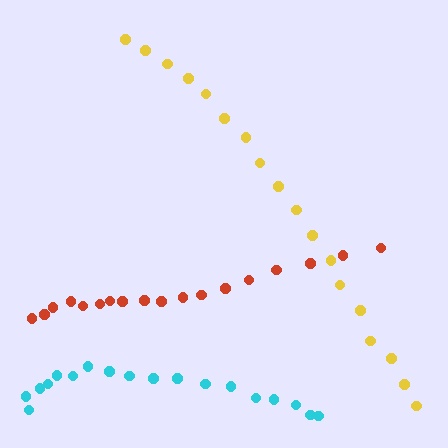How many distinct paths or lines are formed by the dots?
There are 3 distinct paths.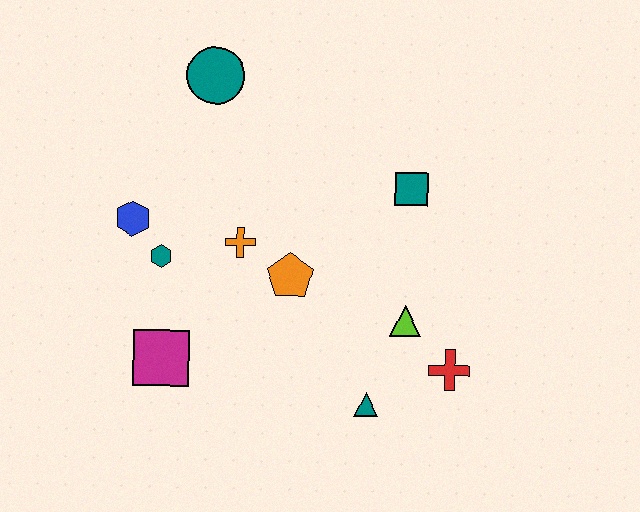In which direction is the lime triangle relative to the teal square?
The lime triangle is below the teal square.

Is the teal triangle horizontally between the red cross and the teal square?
No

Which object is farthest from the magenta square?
The teal square is farthest from the magenta square.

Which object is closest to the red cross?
The lime triangle is closest to the red cross.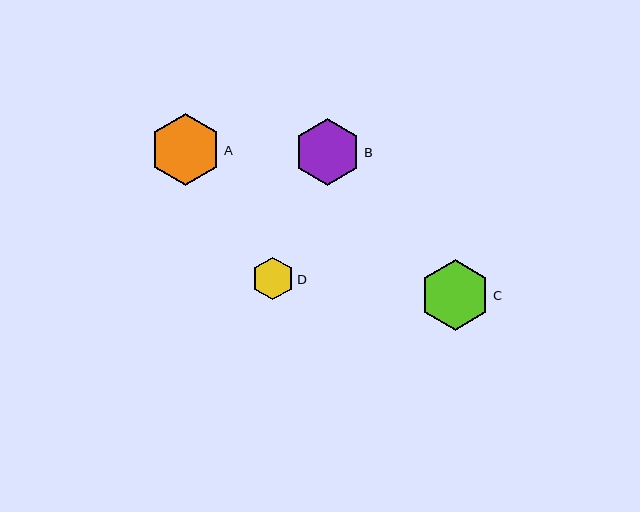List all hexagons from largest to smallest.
From largest to smallest: A, C, B, D.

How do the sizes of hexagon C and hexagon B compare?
Hexagon C and hexagon B are approximately the same size.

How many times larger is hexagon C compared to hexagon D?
Hexagon C is approximately 1.6 times the size of hexagon D.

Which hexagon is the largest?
Hexagon A is the largest with a size of approximately 72 pixels.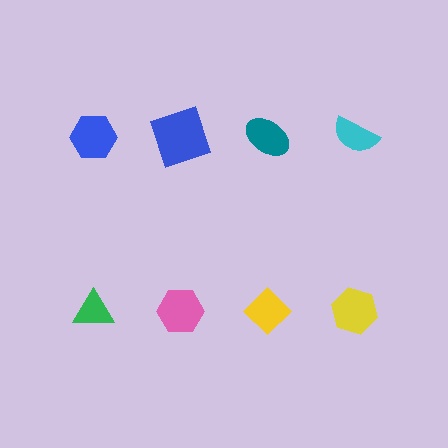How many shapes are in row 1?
4 shapes.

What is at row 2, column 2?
A pink hexagon.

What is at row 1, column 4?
A cyan semicircle.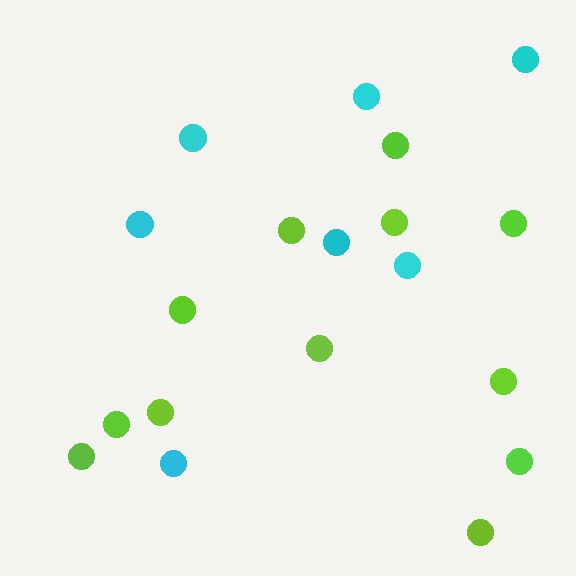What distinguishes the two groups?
There are 2 groups: one group of cyan circles (7) and one group of lime circles (12).